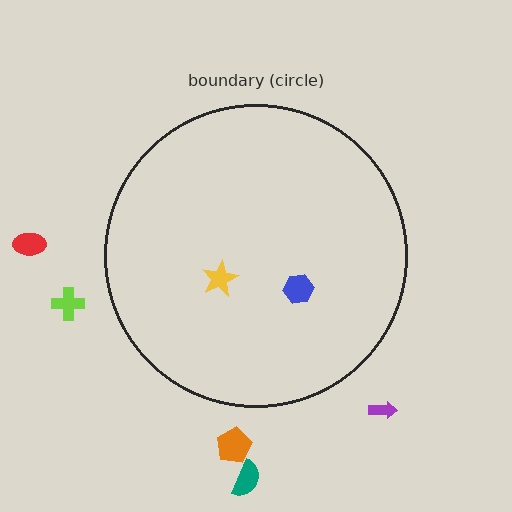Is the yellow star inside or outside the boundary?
Inside.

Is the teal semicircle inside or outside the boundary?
Outside.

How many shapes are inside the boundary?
2 inside, 5 outside.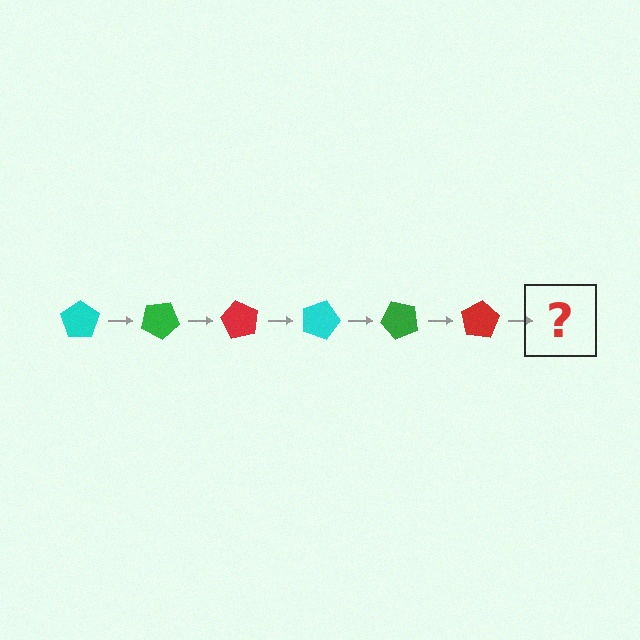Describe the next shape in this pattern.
It should be a cyan pentagon, rotated 180 degrees from the start.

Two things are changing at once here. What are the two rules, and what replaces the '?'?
The two rules are that it rotates 30 degrees each step and the color cycles through cyan, green, and red. The '?' should be a cyan pentagon, rotated 180 degrees from the start.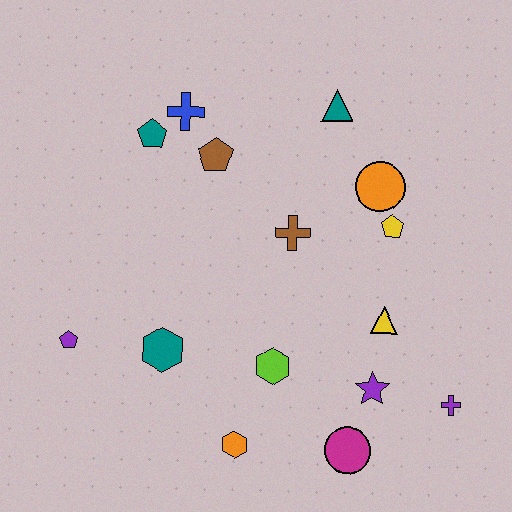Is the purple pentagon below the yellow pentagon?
Yes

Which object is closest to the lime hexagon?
The orange hexagon is closest to the lime hexagon.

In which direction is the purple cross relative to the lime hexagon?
The purple cross is to the right of the lime hexagon.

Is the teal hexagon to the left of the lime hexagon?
Yes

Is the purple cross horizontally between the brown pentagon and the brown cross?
No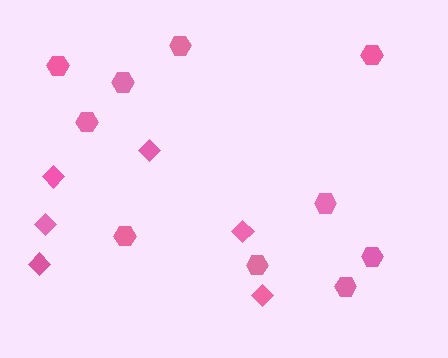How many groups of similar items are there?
There are 2 groups: one group of diamonds (6) and one group of hexagons (10).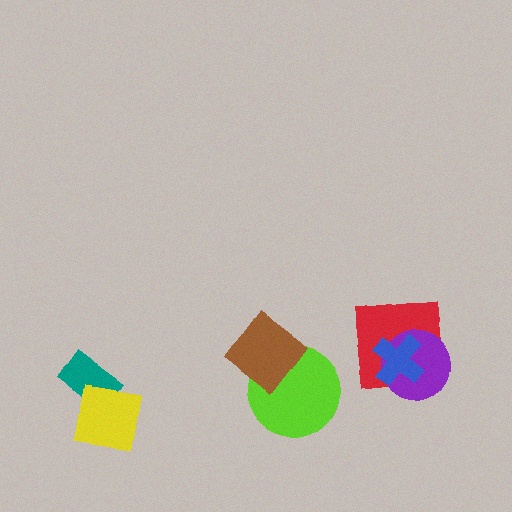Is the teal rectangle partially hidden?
Yes, it is partially covered by another shape.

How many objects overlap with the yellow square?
1 object overlaps with the yellow square.